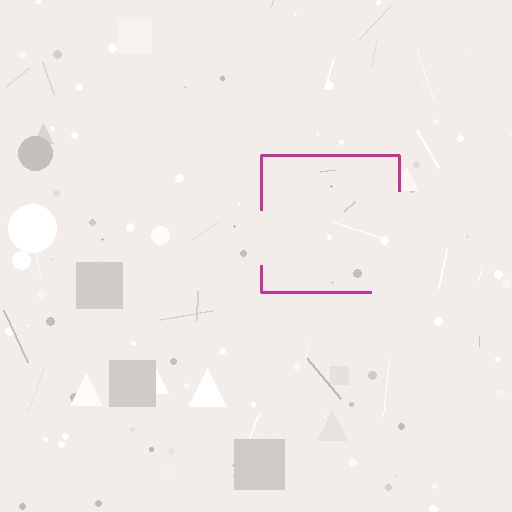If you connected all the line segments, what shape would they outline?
They would outline a square.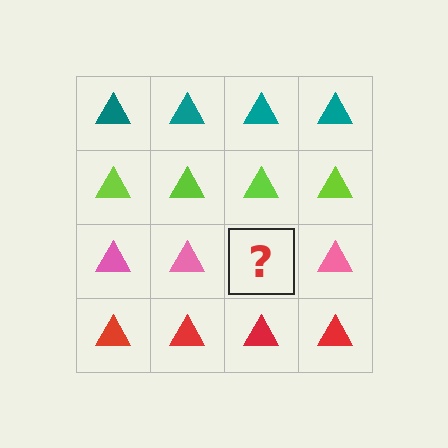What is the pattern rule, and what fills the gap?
The rule is that each row has a consistent color. The gap should be filled with a pink triangle.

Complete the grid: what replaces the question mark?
The question mark should be replaced with a pink triangle.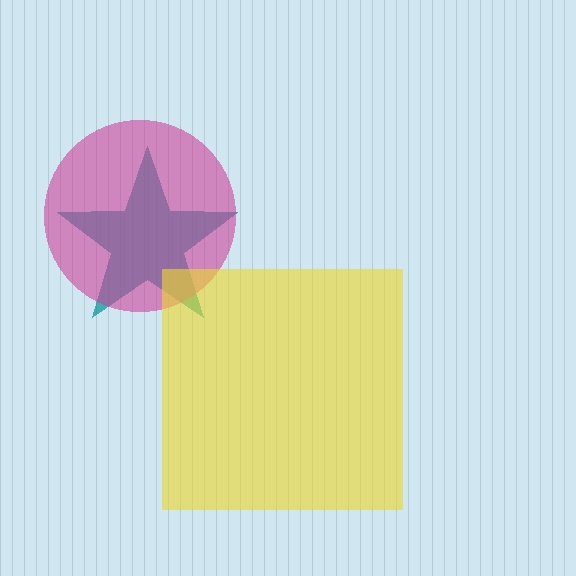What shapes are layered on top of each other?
The layered shapes are: a teal star, a magenta circle, a yellow square.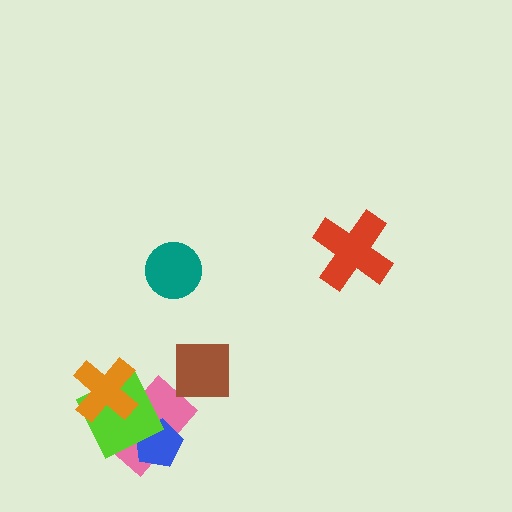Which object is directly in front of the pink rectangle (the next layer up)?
The blue pentagon is directly in front of the pink rectangle.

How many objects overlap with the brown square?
0 objects overlap with the brown square.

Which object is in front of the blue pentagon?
The lime square is in front of the blue pentagon.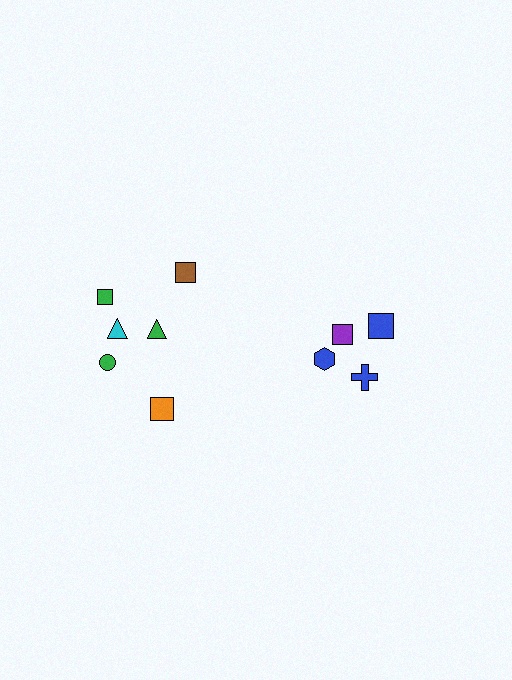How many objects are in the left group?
There are 6 objects.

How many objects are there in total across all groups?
There are 10 objects.